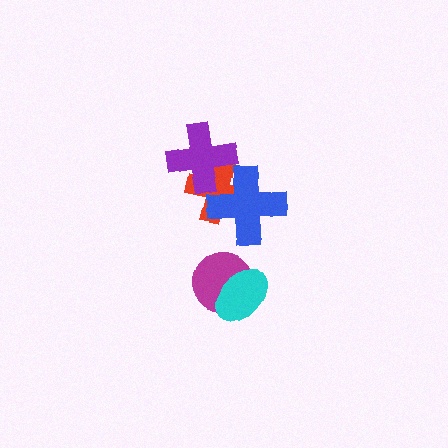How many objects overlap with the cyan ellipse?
1 object overlaps with the cyan ellipse.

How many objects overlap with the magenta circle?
1 object overlaps with the magenta circle.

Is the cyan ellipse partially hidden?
No, no other shape covers it.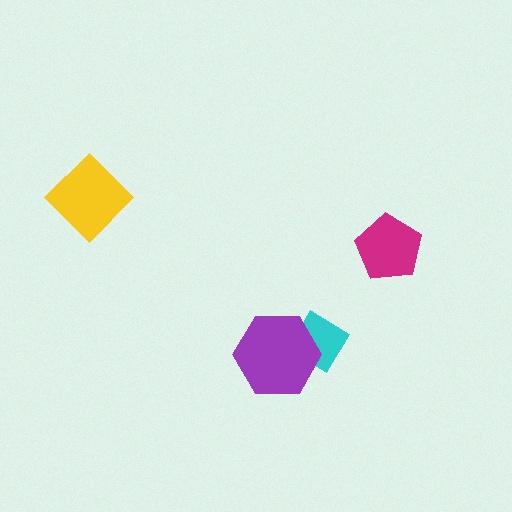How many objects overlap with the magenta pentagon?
0 objects overlap with the magenta pentagon.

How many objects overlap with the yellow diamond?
0 objects overlap with the yellow diamond.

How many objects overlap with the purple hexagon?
1 object overlaps with the purple hexagon.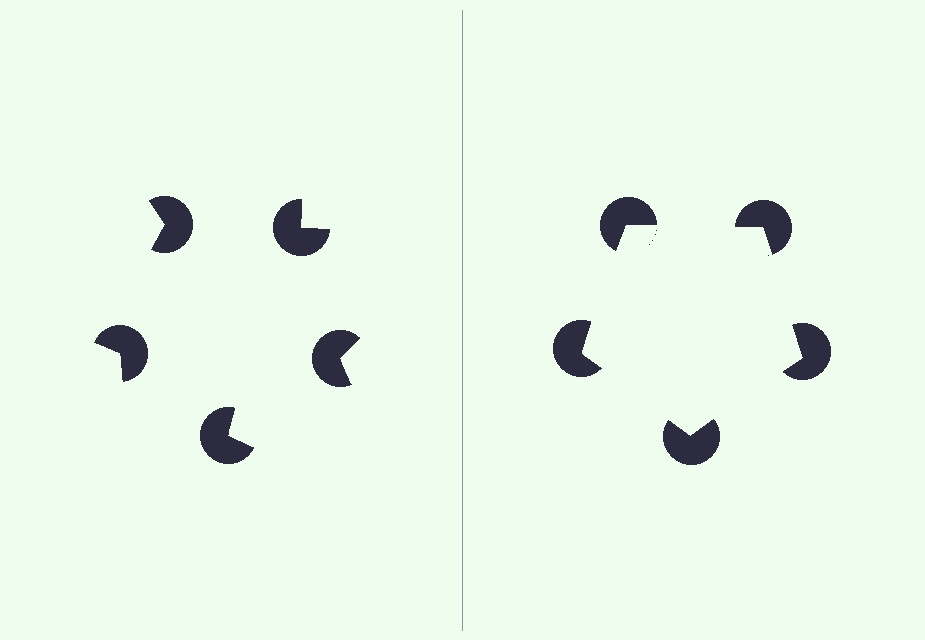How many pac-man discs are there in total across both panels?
10 — 5 on each side.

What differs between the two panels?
The pac-man discs are positioned identically on both sides; only the wedge orientations differ. On the right they align to a pentagon; on the left they are misaligned.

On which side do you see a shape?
An illusory pentagon appears on the right side. On the left side the wedge cuts are rotated, so no coherent shape forms.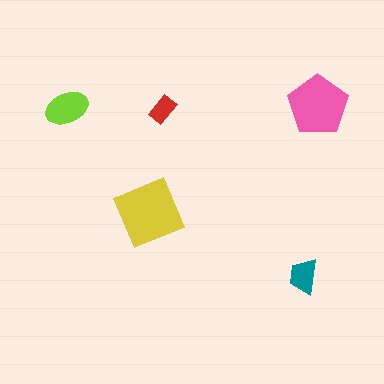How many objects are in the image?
There are 5 objects in the image.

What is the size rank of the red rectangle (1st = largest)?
5th.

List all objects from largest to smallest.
The yellow square, the pink pentagon, the lime ellipse, the teal trapezoid, the red rectangle.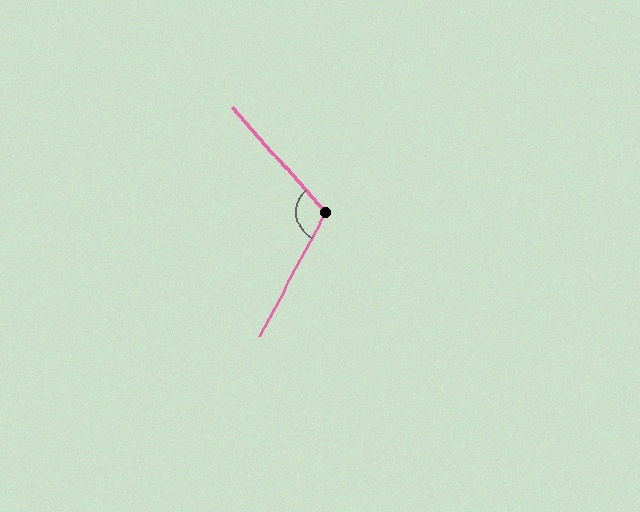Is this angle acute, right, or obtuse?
It is obtuse.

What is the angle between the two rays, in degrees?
Approximately 110 degrees.